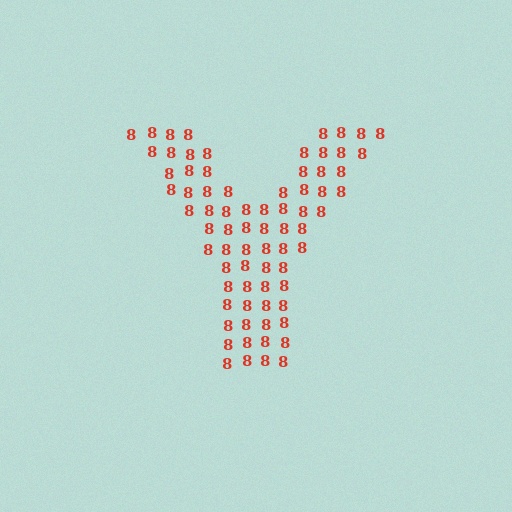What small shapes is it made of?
It is made of small digit 8's.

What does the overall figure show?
The overall figure shows the letter Y.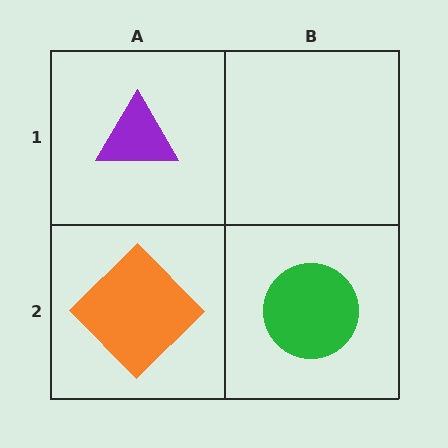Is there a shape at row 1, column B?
No, that cell is empty.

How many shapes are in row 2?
2 shapes.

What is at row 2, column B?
A green circle.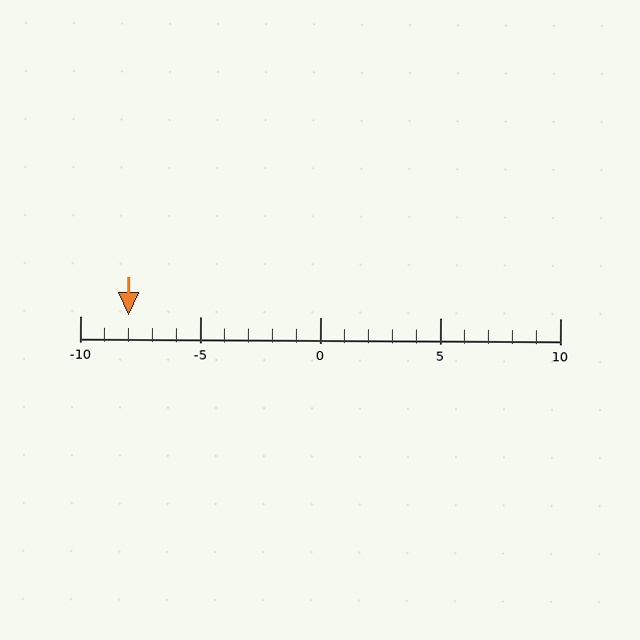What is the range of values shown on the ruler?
The ruler shows values from -10 to 10.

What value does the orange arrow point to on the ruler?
The orange arrow points to approximately -8.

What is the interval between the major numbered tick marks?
The major tick marks are spaced 5 units apart.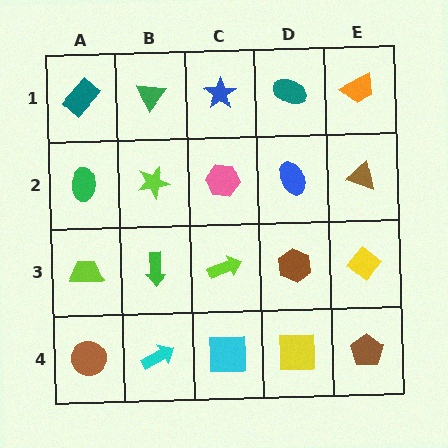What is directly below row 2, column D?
A brown hexagon.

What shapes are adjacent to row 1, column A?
A green ellipse (row 2, column A), a green triangle (row 1, column B).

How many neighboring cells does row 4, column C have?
3.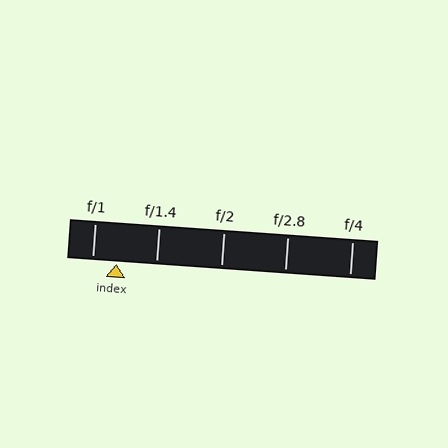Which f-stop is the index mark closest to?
The index mark is closest to f/1.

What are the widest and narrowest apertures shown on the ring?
The widest aperture shown is f/1 and the narrowest is f/4.